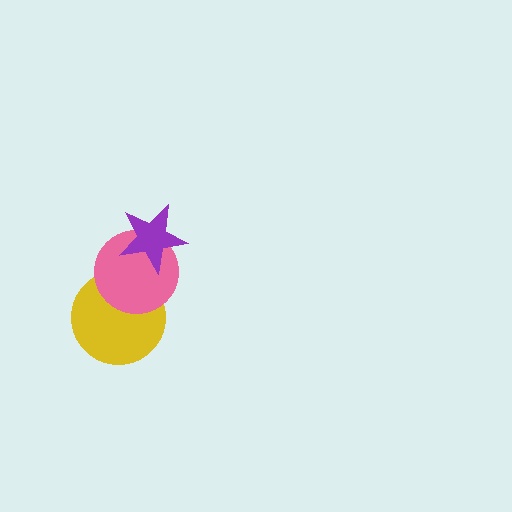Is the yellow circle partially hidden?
Yes, it is partially covered by another shape.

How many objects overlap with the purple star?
1 object overlaps with the purple star.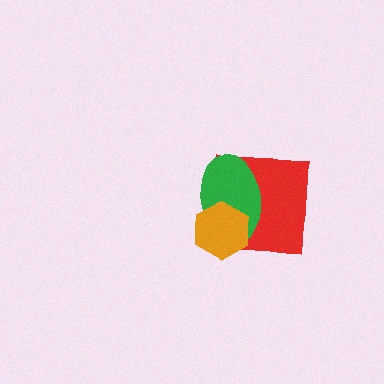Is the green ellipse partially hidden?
Yes, it is partially covered by another shape.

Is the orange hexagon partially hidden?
No, no other shape covers it.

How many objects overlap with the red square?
2 objects overlap with the red square.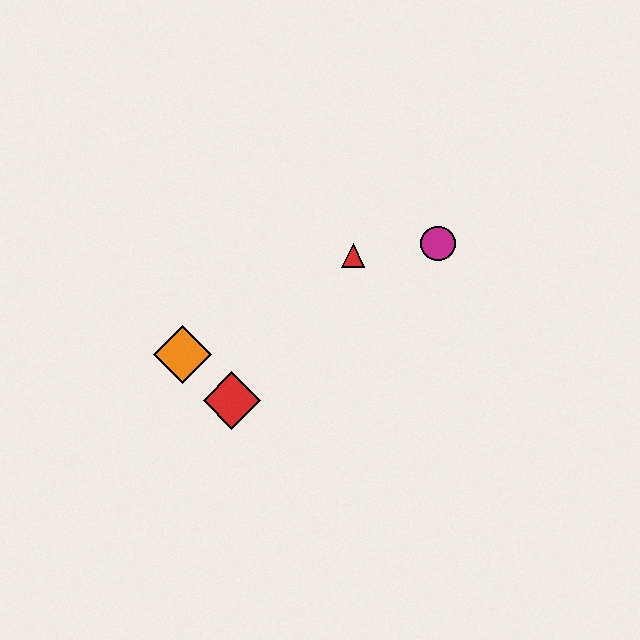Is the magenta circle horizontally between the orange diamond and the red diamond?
No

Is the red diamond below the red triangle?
Yes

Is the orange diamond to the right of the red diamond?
No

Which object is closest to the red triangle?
The magenta circle is closest to the red triangle.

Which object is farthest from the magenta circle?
The orange diamond is farthest from the magenta circle.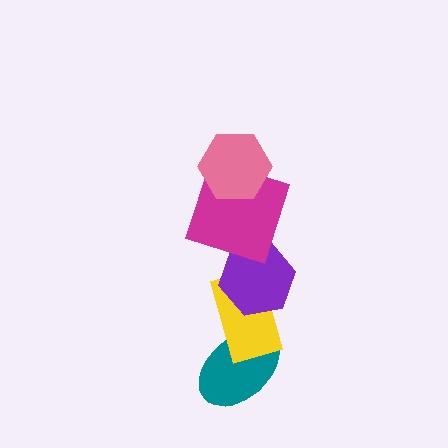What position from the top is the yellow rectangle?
The yellow rectangle is 4th from the top.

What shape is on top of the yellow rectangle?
The purple hexagon is on top of the yellow rectangle.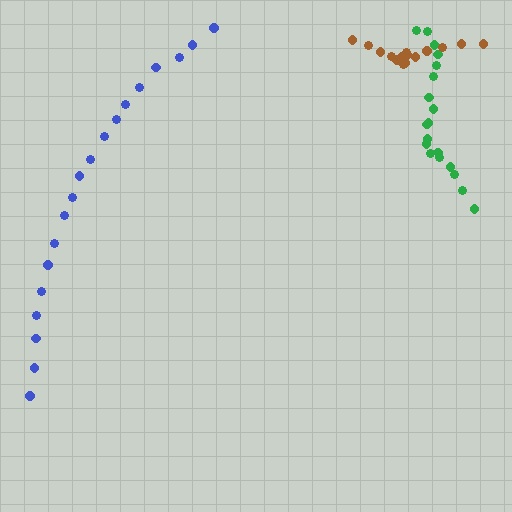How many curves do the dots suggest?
There are 3 distinct paths.